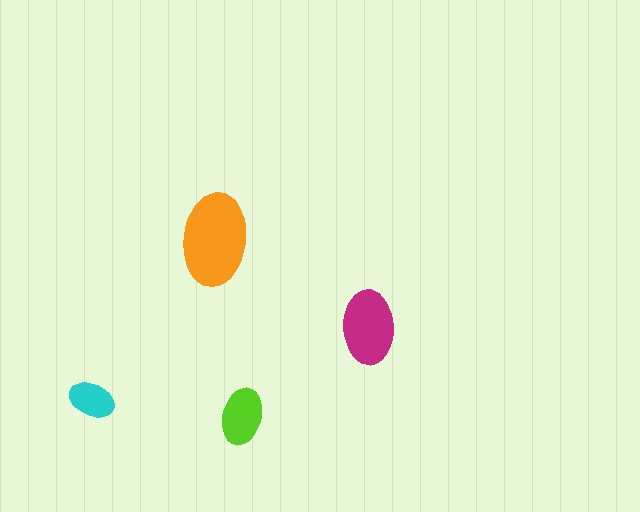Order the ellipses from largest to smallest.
the orange one, the magenta one, the lime one, the cyan one.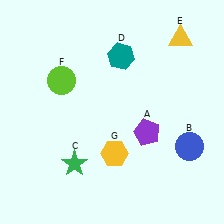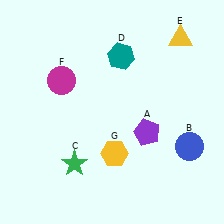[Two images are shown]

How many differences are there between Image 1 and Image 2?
There is 1 difference between the two images.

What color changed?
The circle (F) changed from lime in Image 1 to magenta in Image 2.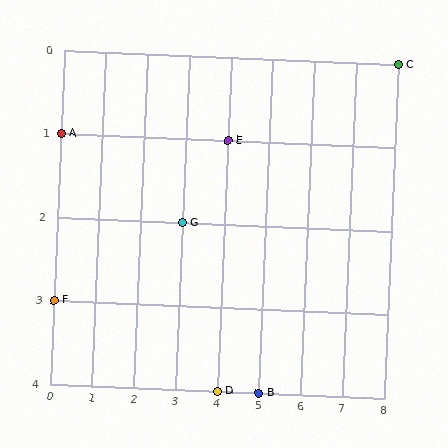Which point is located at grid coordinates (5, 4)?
Point B is at (5, 4).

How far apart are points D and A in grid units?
Points D and A are 4 columns and 3 rows apart (about 5.0 grid units diagonally).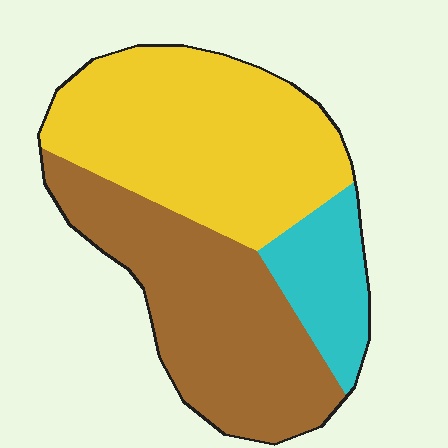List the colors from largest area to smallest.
From largest to smallest: yellow, brown, cyan.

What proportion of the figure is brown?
Brown covers about 40% of the figure.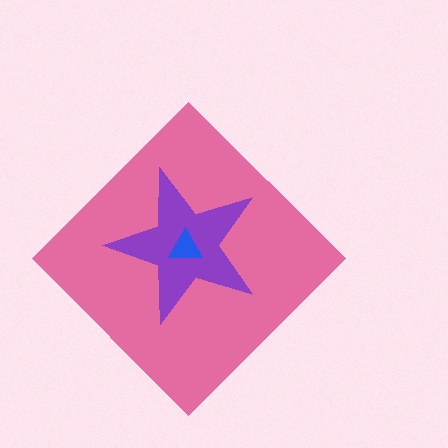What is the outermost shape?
The pink diamond.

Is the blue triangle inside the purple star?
Yes.